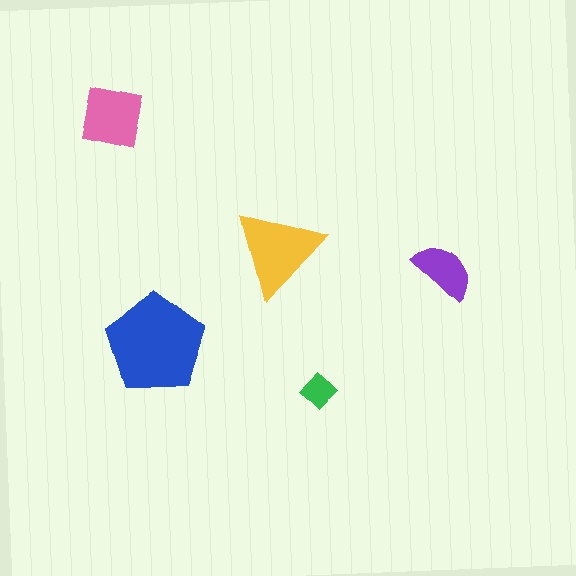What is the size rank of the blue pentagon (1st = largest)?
1st.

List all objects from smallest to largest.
The green diamond, the purple semicircle, the pink square, the yellow triangle, the blue pentagon.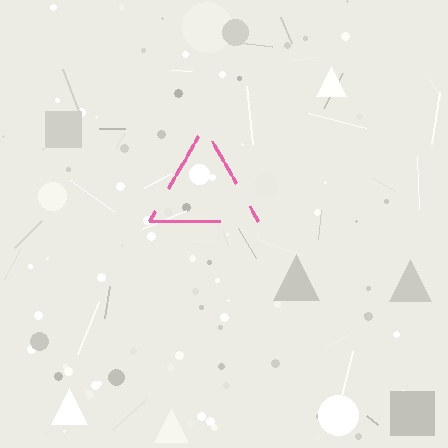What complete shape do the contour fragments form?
The contour fragments form a triangle.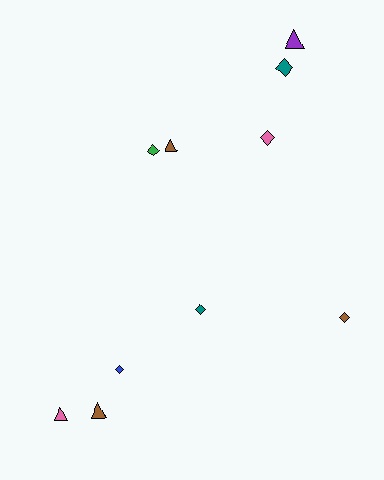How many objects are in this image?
There are 10 objects.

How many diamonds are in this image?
There are 6 diamonds.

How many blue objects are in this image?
There is 1 blue object.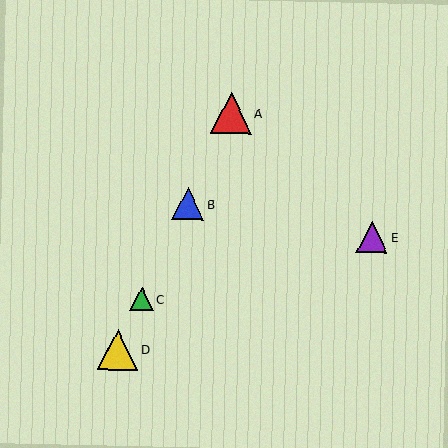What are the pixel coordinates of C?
Object C is at (142, 300).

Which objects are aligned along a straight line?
Objects A, B, C, D are aligned along a straight line.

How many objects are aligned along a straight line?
4 objects (A, B, C, D) are aligned along a straight line.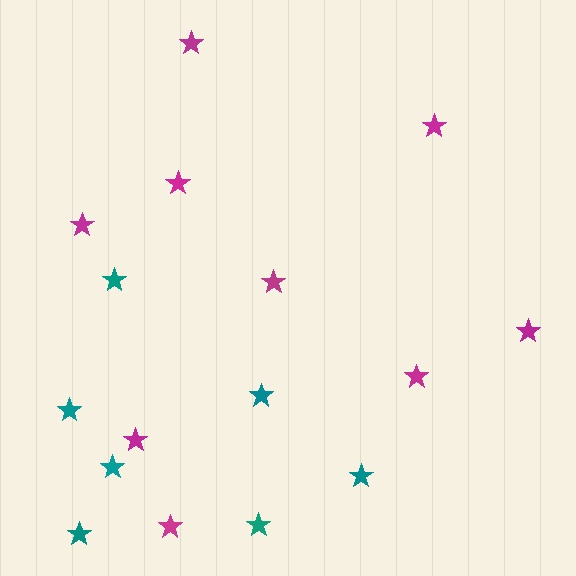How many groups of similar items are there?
There are 2 groups: one group of magenta stars (9) and one group of teal stars (7).